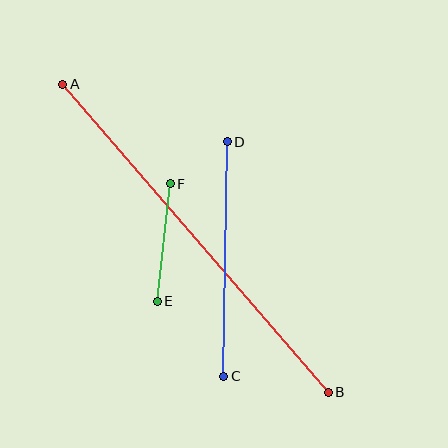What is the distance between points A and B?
The distance is approximately 406 pixels.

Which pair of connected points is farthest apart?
Points A and B are farthest apart.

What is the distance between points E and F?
The distance is approximately 118 pixels.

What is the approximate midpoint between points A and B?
The midpoint is at approximately (196, 238) pixels.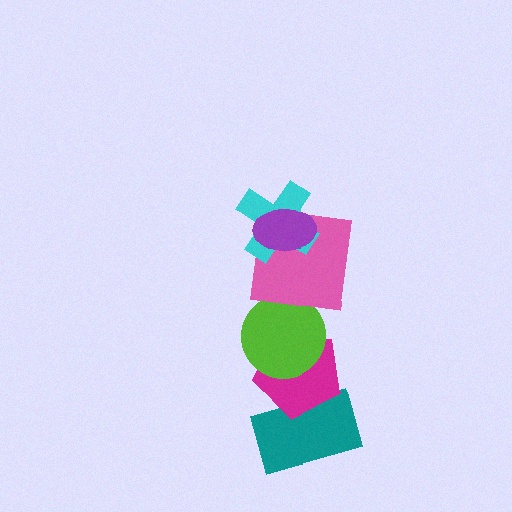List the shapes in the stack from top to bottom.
From top to bottom: the purple ellipse, the cyan cross, the pink square, the lime circle, the magenta pentagon, the teal rectangle.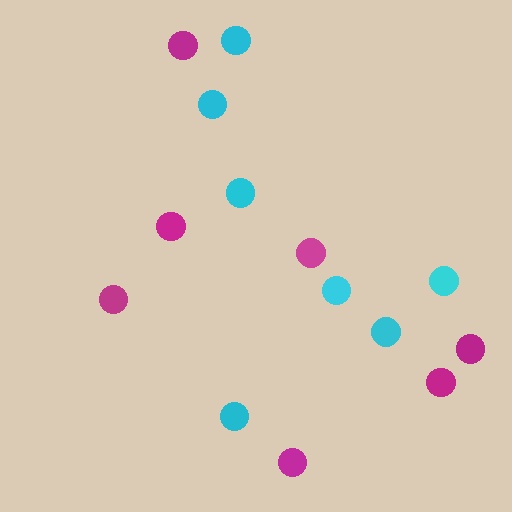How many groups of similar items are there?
There are 2 groups: one group of magenta circles (7) and one group of cyan circles (7).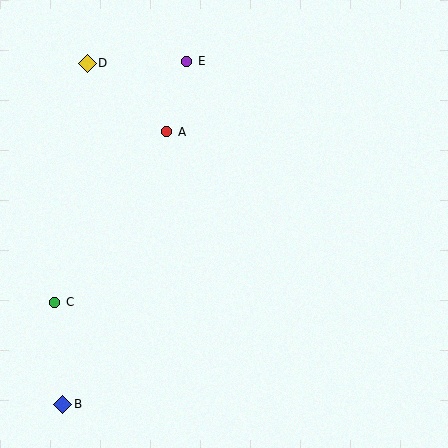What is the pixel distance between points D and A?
The distance between D and A is 105 pixels.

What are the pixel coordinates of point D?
Point D is at (87, 63).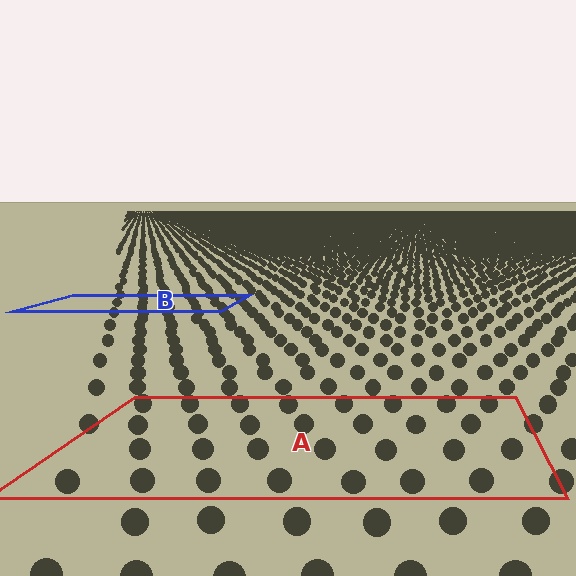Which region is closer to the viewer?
Region A is closer. The texture elements there are larger and more spread out.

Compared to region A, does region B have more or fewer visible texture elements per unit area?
Region B has more texture elements per unit area — they are packed more densely because it is farther away.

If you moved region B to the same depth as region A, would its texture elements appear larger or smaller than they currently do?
They would appear larger. At a closer depth, the same texture elements are projected at a bigger on-screen size.